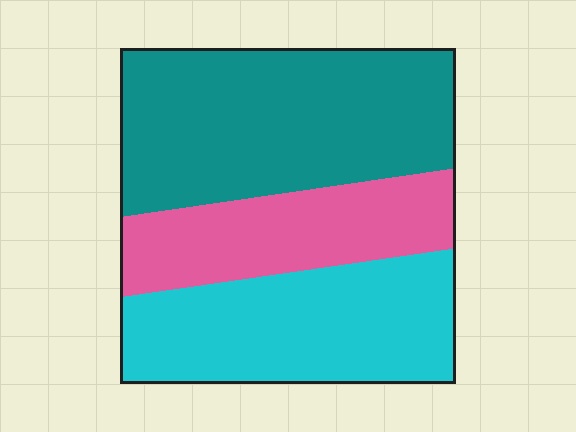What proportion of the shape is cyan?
Cyan covers 33% of the shape.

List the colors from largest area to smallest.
From largest to smallest: teal, cyan, pink.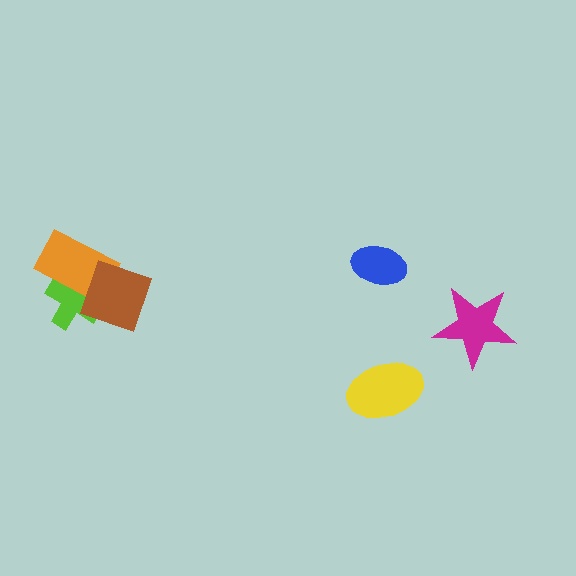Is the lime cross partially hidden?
Yes, it is partially covered by another shape.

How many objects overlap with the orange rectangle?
2 objects overlap with the orange rectangle.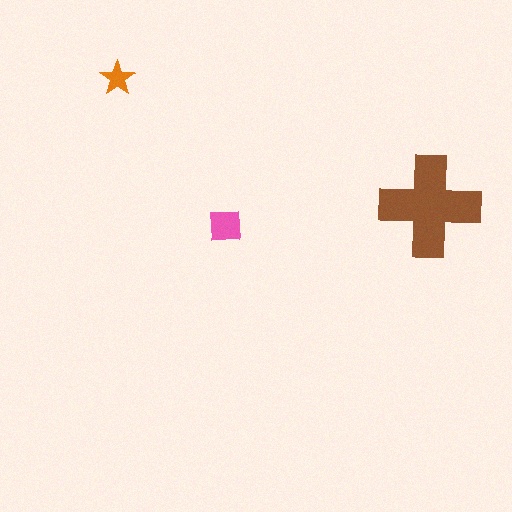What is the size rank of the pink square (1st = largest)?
2nd.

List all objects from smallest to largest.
The orange star, the pink square, the brown cross.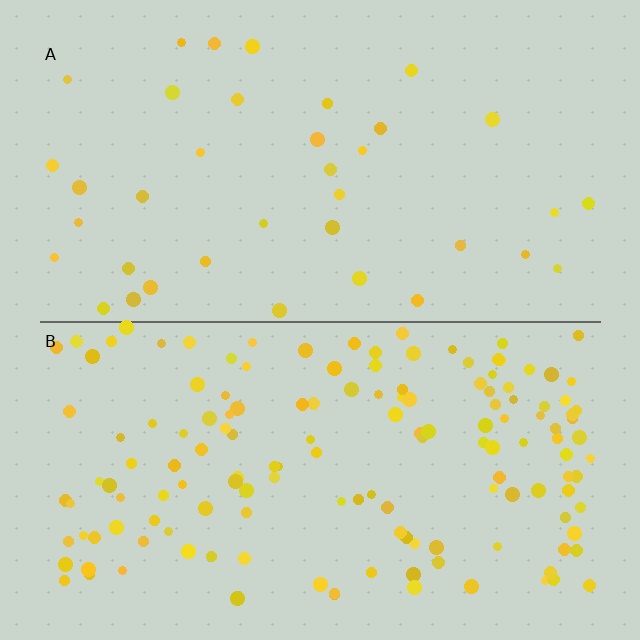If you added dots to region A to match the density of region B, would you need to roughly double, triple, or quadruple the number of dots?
Approximately quadruple.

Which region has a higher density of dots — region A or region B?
B (the bottom).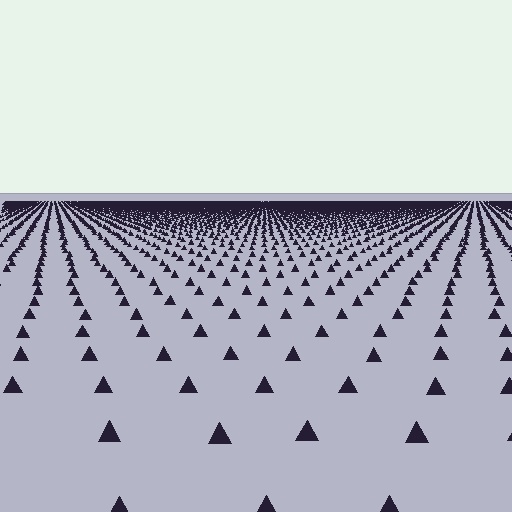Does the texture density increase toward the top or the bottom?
Density increases toward the top.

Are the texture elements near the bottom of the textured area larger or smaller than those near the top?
Larger. Near the bottom, elements are closer to the viewer and appear at a bigger on-screen size.